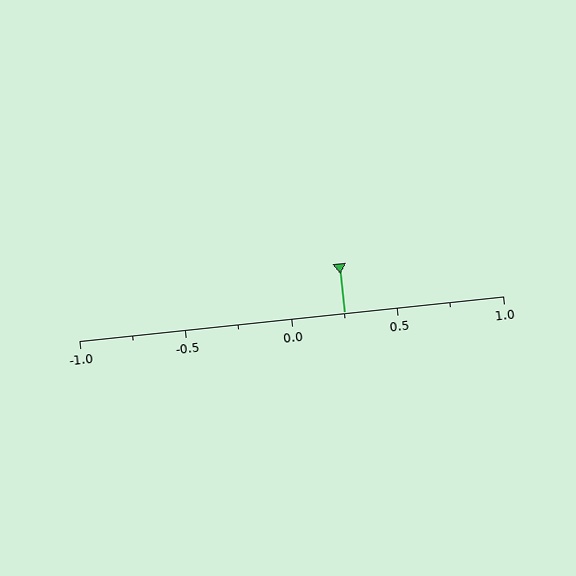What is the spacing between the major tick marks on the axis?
The major ticks are spaced 0.5 apart.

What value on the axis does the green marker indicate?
The marker indicates approximately 0.25.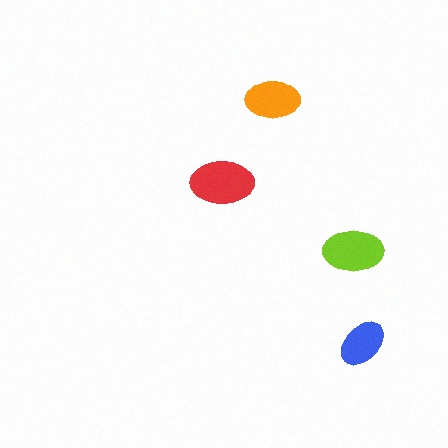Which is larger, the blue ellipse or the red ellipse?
The red one.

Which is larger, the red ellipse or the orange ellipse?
The red one.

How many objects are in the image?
There are 4 objects in the image.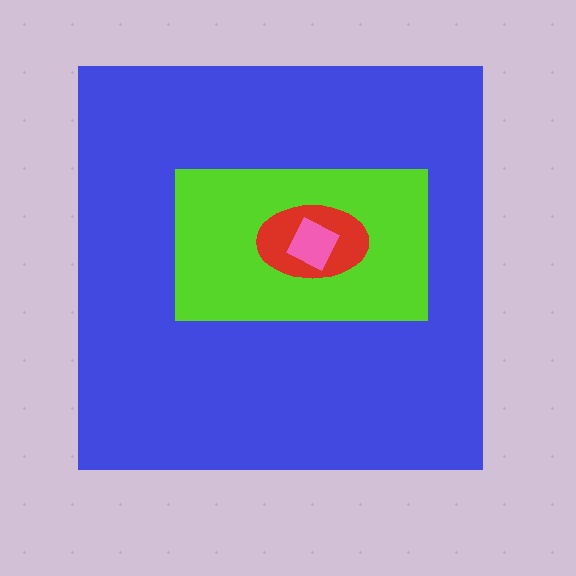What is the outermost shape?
The blue square.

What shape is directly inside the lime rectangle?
The red ellipse.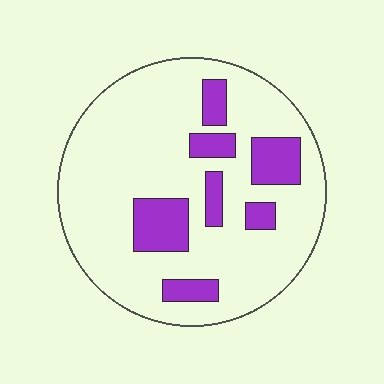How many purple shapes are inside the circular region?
7.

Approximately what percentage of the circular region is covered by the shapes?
Approximately 20%.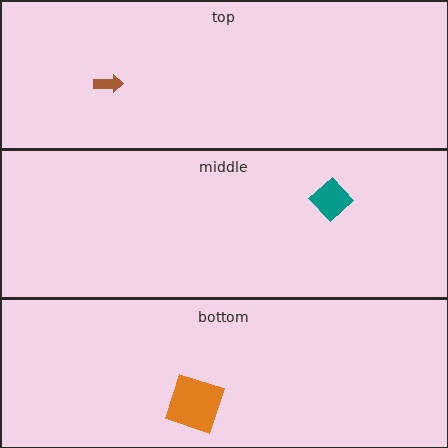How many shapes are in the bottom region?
1.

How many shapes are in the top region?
1.